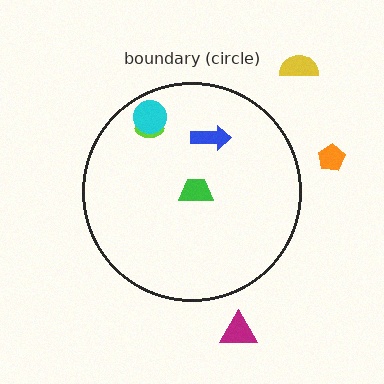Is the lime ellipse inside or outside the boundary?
Inside.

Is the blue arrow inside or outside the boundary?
Inside.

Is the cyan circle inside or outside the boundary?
Inside.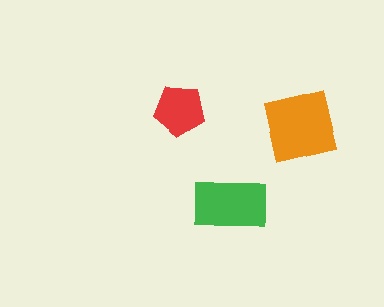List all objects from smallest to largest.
The red pentagon, the green rectangle, the orange square.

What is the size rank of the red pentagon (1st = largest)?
3rd.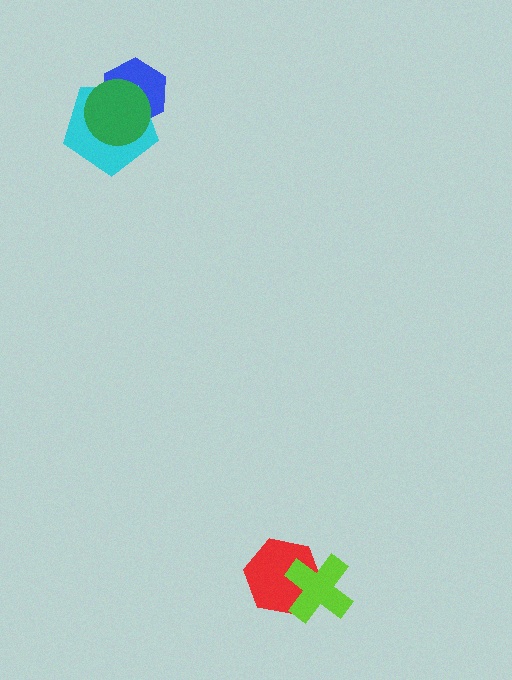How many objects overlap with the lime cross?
1 object overlaps with the lime cross.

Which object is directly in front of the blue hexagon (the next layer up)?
The cyan pentagon is directly in front of the blue hexagon.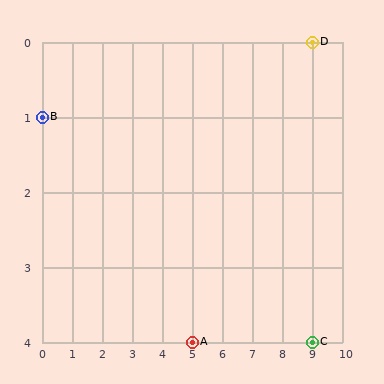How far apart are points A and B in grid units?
Points A and B are 5 columns and 3 rows apart (about 5.8 grid units diagonally).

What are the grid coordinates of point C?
Point C is at grid coordinates (9, 4).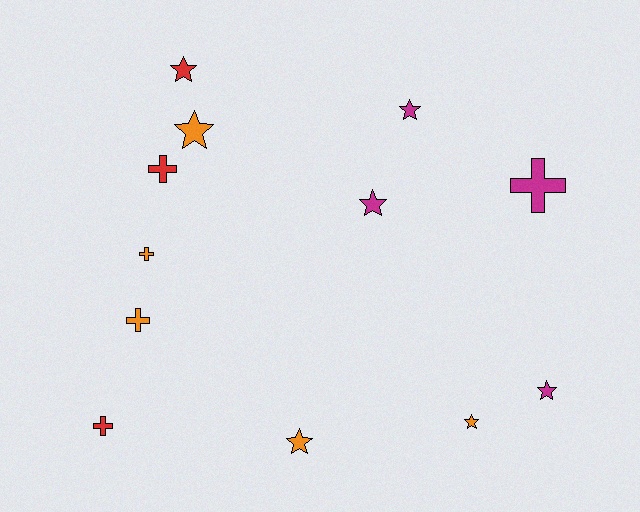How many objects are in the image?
There are 12 objects.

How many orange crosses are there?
There are 2 orange crosses.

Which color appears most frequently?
Orange, with 5 objects.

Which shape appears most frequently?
Star, with 7 objects.